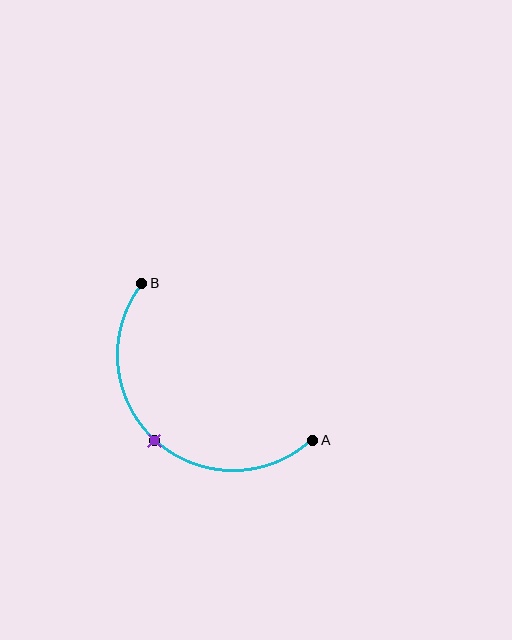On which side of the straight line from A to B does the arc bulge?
The arc bulges below and to the left of the straight line connecting A and B.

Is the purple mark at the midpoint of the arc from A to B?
Yes. The purple mark lies on the arc at equal arc-length from both A and B — it is the arc midpoint.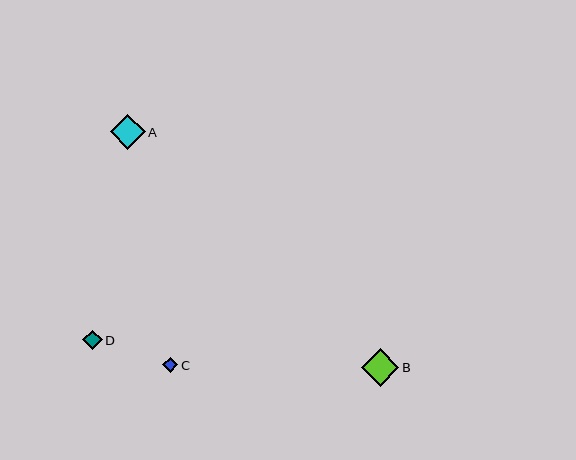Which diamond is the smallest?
Diamond C is the smallest with a size of approximately 15 pixels.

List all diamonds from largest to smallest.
From largest to smallest: B, A, D, C.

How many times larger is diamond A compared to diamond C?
Diamond A is approximately 2.3 times the size of diamond C.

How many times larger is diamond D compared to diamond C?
Diamond D is approximately 1.3 times the size of diamond C.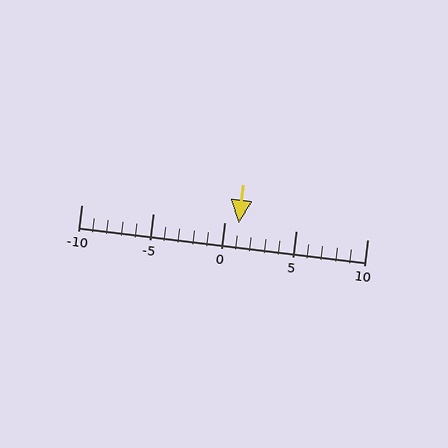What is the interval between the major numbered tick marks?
The major tick marks are spaced 5 units apart.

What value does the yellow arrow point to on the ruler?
The yellow arrow points to approximately 1.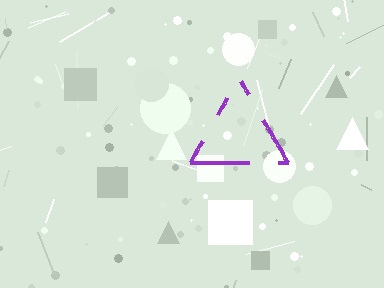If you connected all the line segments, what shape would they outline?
They would outline a triangle.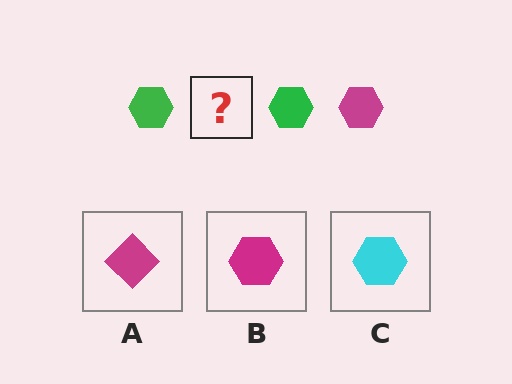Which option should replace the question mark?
Option B.